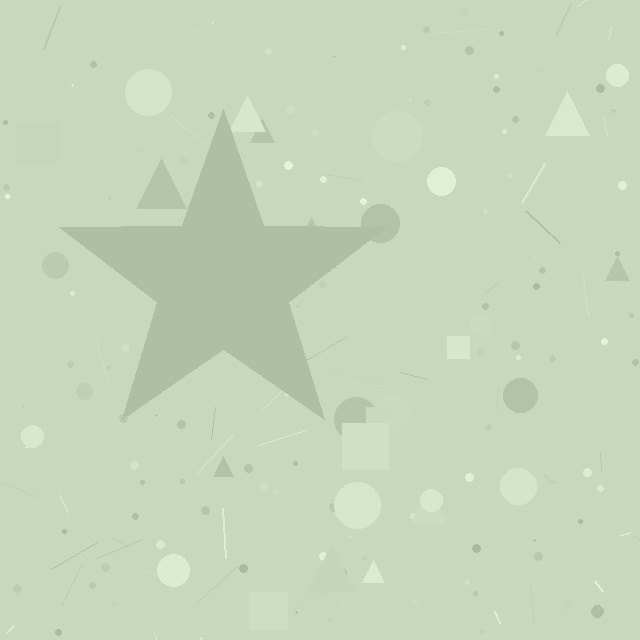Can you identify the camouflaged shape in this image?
The camouflaged shape is a star.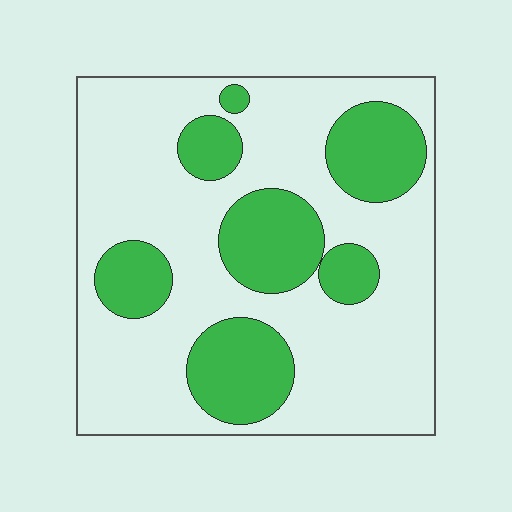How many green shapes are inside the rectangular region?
7.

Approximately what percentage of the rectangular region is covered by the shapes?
Approximately 30%.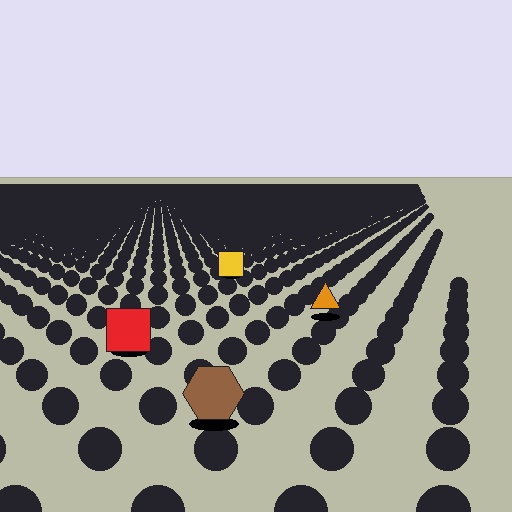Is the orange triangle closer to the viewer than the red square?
No. The red square is closer — you can tell from the texture gradient: the ground texture is coarser near it.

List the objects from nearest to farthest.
From nearest to farthest: the brown hexagon, the red square, the orange triangle, the yellow square.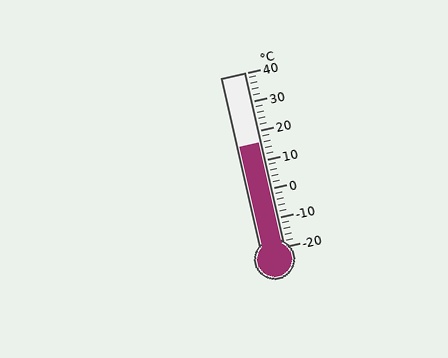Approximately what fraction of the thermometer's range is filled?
The thermometer is filled to approximately 60% of its range.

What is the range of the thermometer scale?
The thermometer scale ranges from -20°C to 40°C.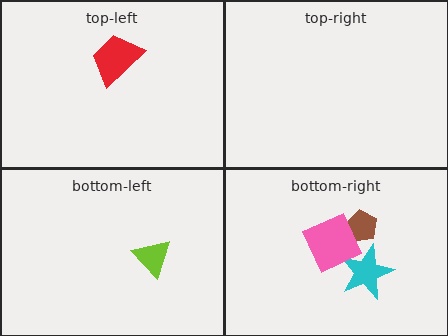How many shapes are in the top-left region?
1.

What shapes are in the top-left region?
The red trapezoid.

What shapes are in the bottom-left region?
The lime triangle.